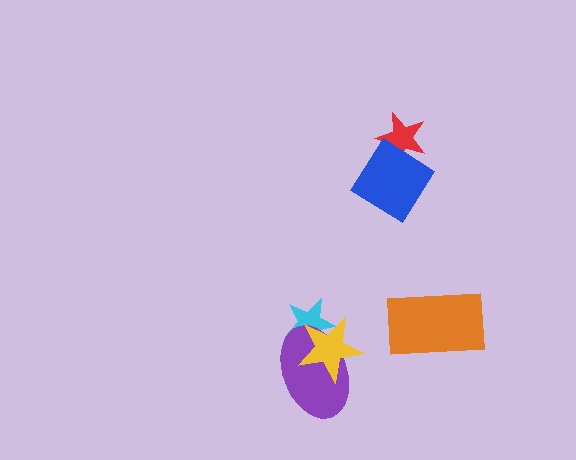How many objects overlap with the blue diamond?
1 object overlaps with the blue diamond.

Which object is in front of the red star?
The blue diamond is in front of the red star.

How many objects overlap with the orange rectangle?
0 objects overlap with the orange rectangle.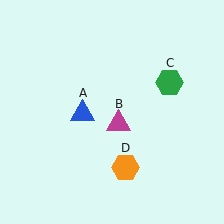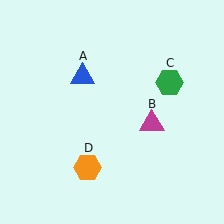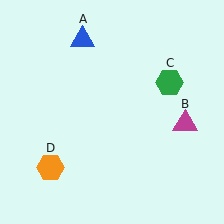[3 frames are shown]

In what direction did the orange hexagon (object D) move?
The orange hexagon (object D) moved left.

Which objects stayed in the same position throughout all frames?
Green hexagon (object C) remained stationary.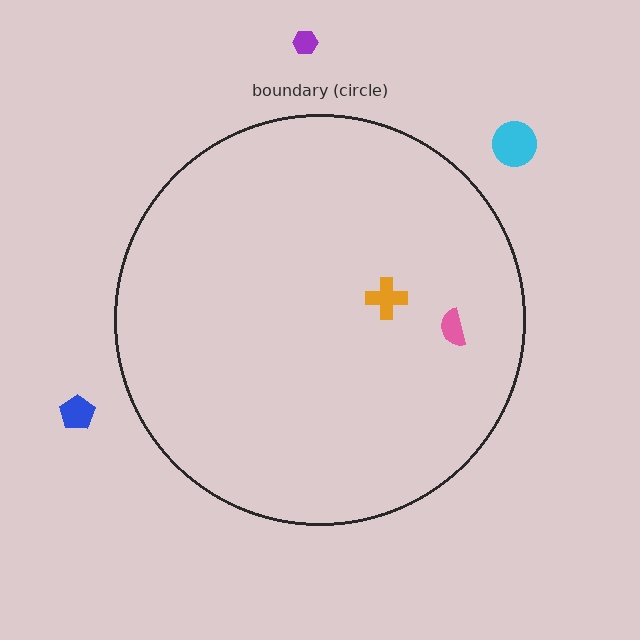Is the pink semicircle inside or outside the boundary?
Inside.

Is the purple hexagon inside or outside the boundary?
Outside.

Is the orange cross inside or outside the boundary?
Inside.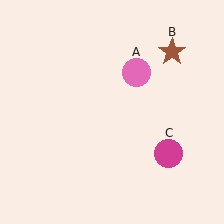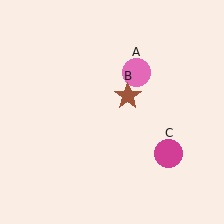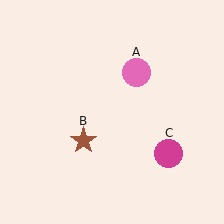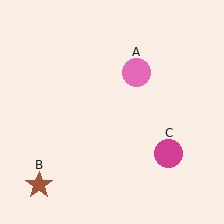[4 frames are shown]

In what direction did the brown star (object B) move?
The brown star (object B) moved down and to the left.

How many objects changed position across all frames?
1 object changed position: brown star (object B).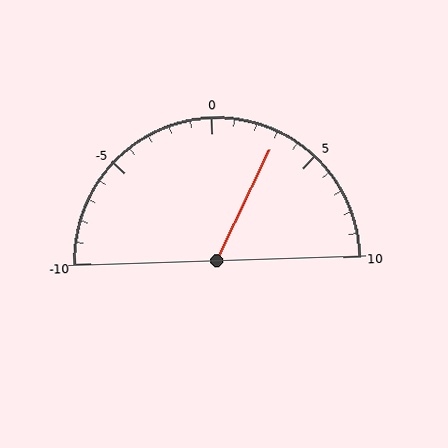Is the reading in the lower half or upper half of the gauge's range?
The reading is in the upper half of the range (-10 to 10).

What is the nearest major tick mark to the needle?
The nearest major tick mark is 5.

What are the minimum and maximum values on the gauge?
The gauge ranges from -10 to 10.